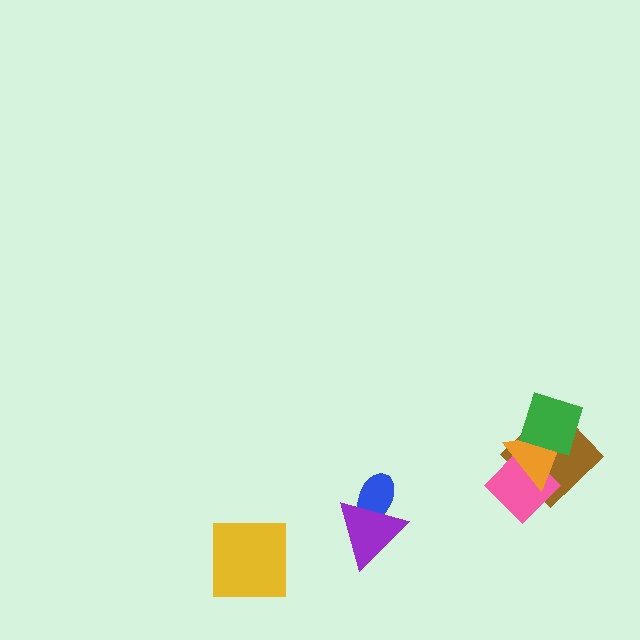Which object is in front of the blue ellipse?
The purple triangle is in front of the blue ellipse.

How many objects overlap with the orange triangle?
3 objects overlap with the orange triangle.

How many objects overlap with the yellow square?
0 objects overlap with the yellow square.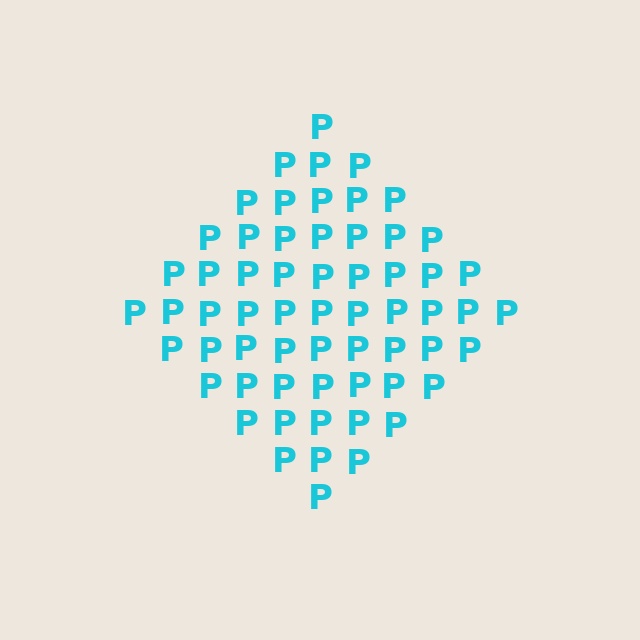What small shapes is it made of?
It is made of small letter P's.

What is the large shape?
The large shape is a diamond.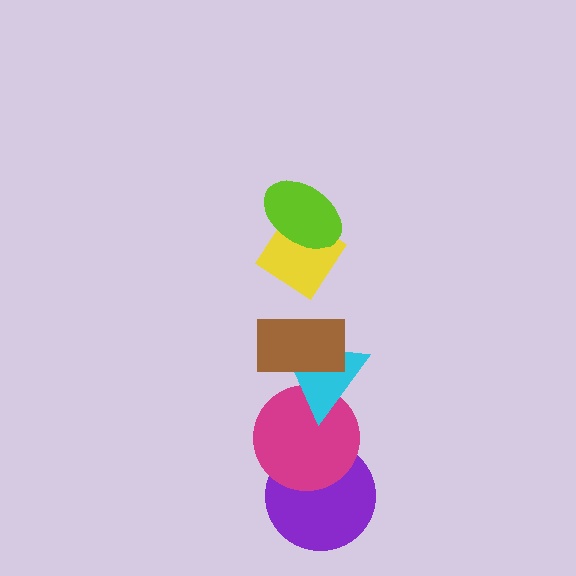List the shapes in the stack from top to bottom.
From top to bottom: the lime ellipse, the yellow diamond, the brown rectangle, the cyan triangle, the magenta circle, the purple circle.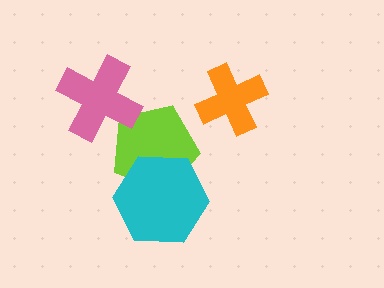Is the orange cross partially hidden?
No, no other shape covers it.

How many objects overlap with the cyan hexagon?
1 object overlaps with the cyan hexagon.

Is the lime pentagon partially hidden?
Yes, it is partially covered by another shape.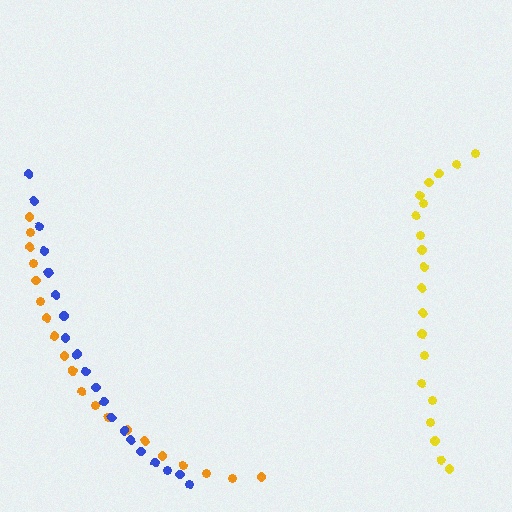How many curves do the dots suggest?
There are 3 distinct paths.